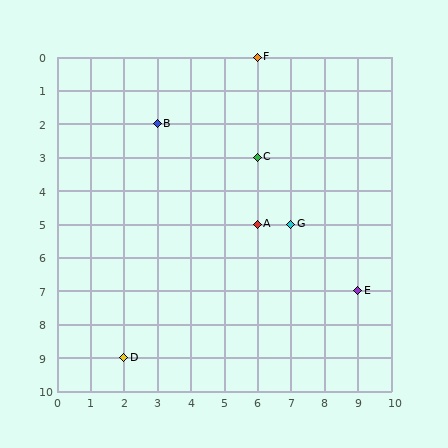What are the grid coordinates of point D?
Point D is at grid coordinates (2, 9).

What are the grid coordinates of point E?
Point E is at grid coordinates (9, 7).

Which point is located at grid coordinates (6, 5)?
Point A is at (6, 5).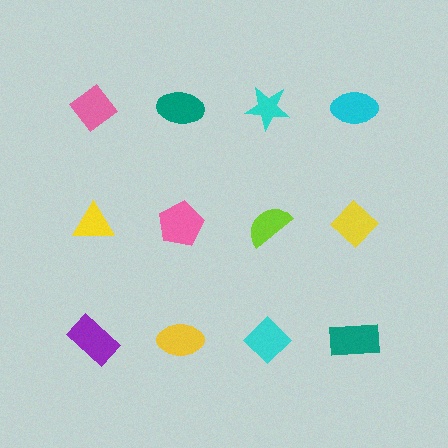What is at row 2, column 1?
A yellow triangle.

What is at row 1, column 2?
A teal ellipse.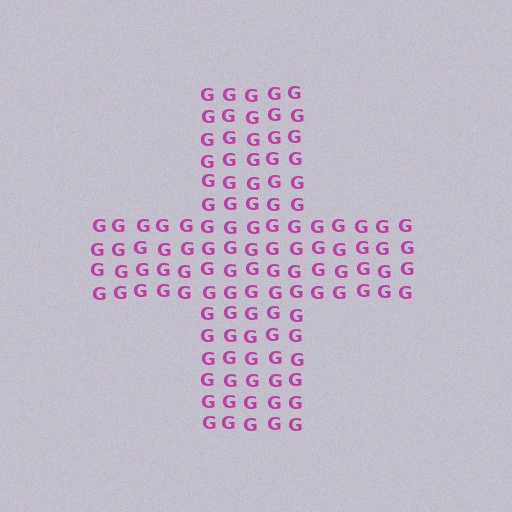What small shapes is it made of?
It is made of small letter G's.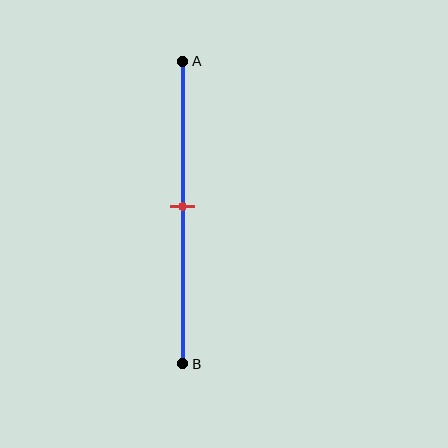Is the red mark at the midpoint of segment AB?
Yes, the mark is approximately at the midpoint.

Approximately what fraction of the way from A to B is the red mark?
The red mark is approximately 50% of the way from A to B.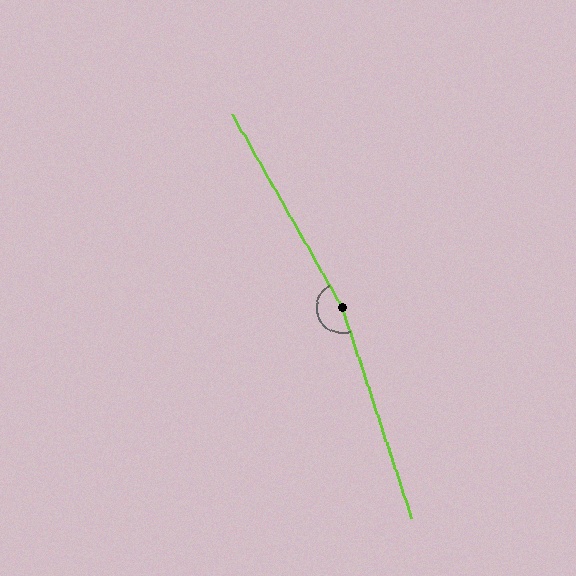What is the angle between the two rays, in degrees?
Approximately 169 degrees.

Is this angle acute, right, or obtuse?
It is obtuse.